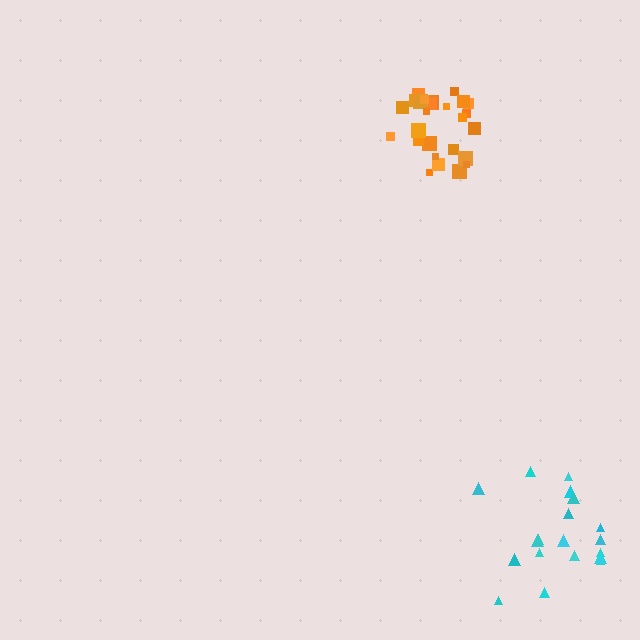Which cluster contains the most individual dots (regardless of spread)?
Orange (27).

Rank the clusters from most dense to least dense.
orange, cyan.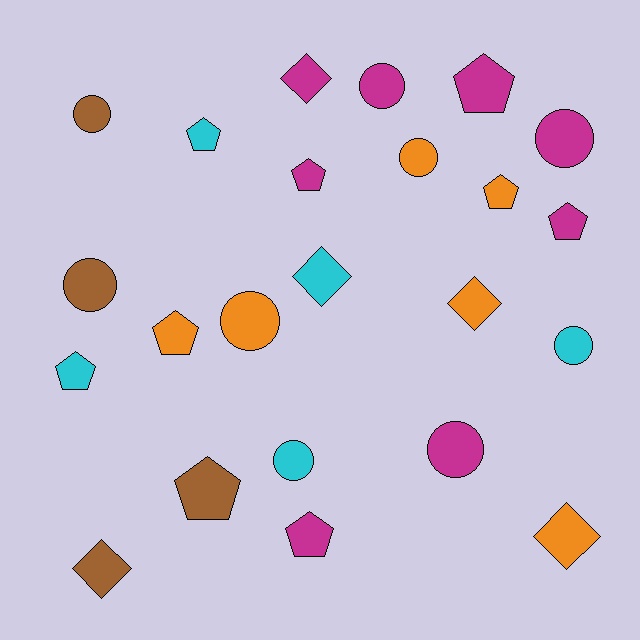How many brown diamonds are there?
There is 1 brown diamond.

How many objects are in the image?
There are 23 objects.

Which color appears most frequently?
Magenta, with 8 objects.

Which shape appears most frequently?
Circle, with 9 objects.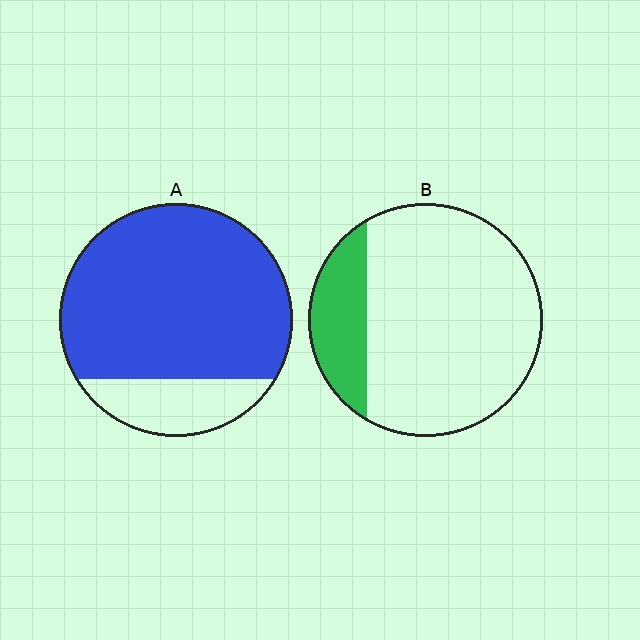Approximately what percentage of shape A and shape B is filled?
A is approximately 80% and B is approximately 20%.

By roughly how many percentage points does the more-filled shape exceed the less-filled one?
By roughly 60 percentage points (A over B).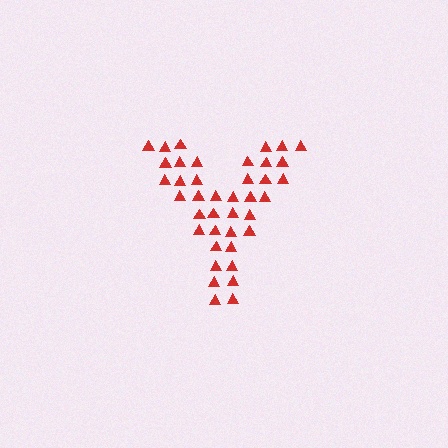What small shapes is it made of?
It is made of small triangles.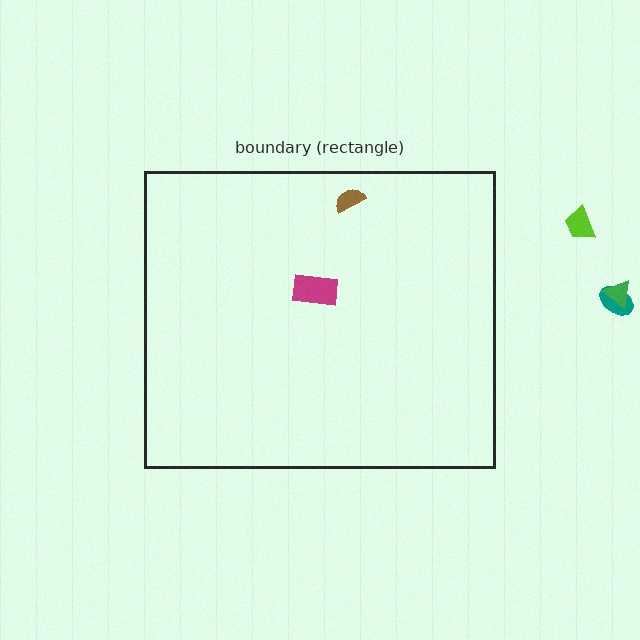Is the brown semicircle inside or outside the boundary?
Inside.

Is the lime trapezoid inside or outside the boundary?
Outside.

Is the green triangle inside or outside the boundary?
Outside.